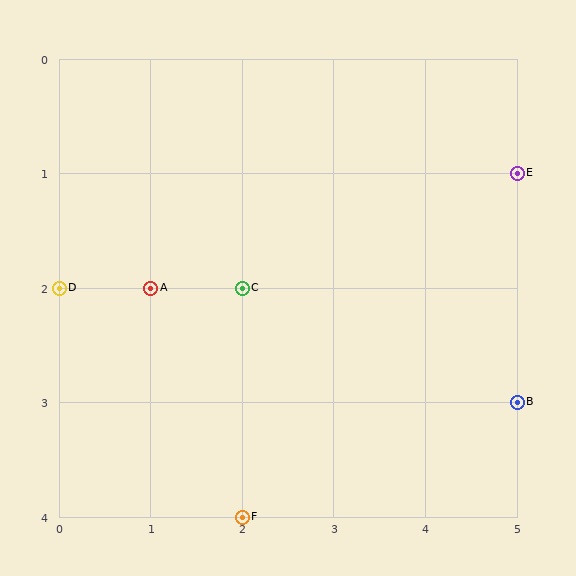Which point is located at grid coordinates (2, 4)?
Point F is at (2, 4).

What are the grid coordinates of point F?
Point F is at grid coordinates (2, 4).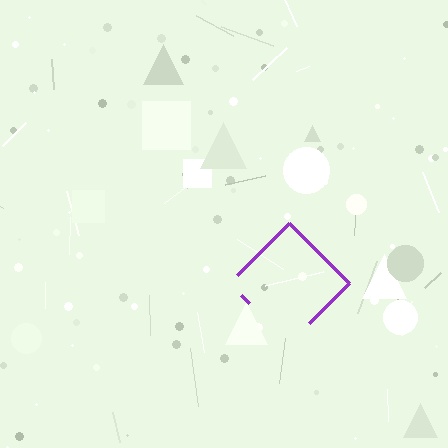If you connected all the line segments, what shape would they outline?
They would outline a diamond.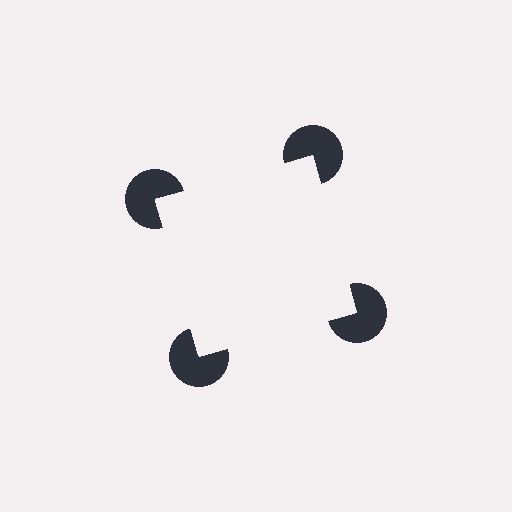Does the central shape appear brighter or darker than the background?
It typically appears slightly brighter than the background, even though no actual brightness change is drawn.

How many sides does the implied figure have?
4 sides.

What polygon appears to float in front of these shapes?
An illusory square — its edges are inferred from the aligned wedge cuts in the pac-man discs, not physically drawn.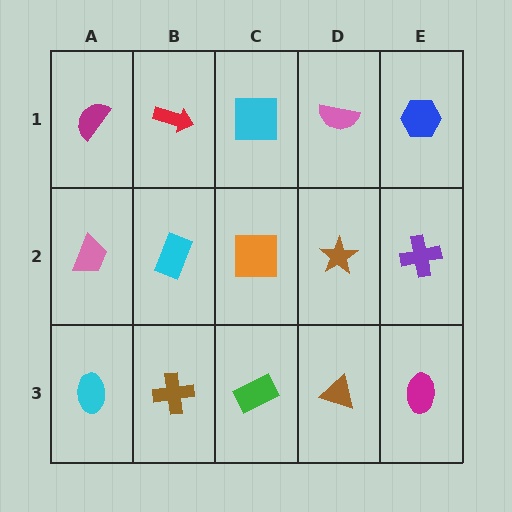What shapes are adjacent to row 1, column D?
A brown star (row 2, column D), a cyan square (row 1, column C), a blue hexagon (row 1, column E).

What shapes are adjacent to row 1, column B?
A cyan rectangle (row 2, column B), a magenta semicircle (row 1, column A), a cyan square (row 1, column C).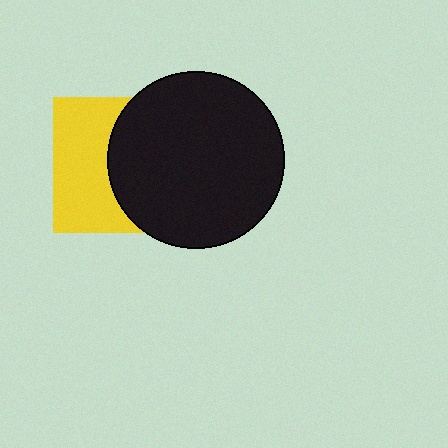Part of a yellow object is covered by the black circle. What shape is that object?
It is a square.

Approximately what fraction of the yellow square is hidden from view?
Roughly 53% of the yellow square is hidden behind the black circle.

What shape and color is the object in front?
The object in front is a black circle.